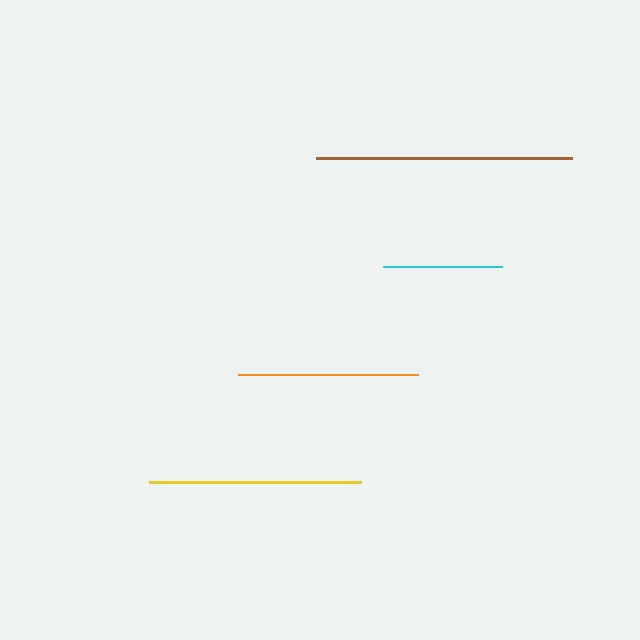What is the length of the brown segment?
The brown segment is approximately 256 pixels long.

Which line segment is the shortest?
The cyan line is the shortest at approximately 119 pixels.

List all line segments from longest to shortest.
From longest to shortest: brown, yellow, orange, cyan.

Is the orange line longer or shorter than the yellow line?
The yellow line is longer than the orange line.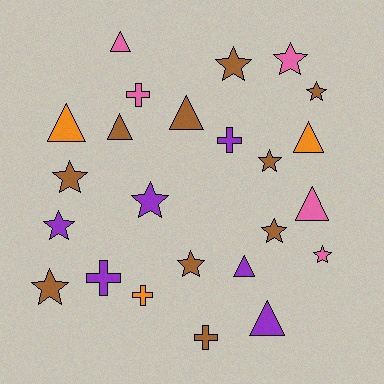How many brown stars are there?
There are 7 brown stars.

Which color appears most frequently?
Brown, with 10 objects.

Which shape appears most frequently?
Star, with 11 objects.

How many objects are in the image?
There are 24 objects.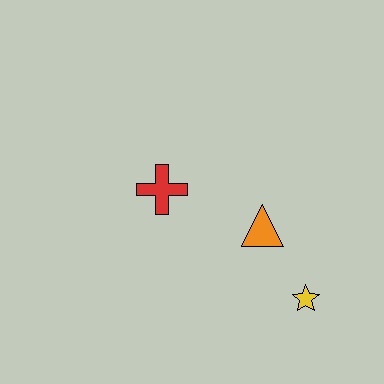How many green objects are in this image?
There are no green objects.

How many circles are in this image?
There are no circles.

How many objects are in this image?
There are 3 objects.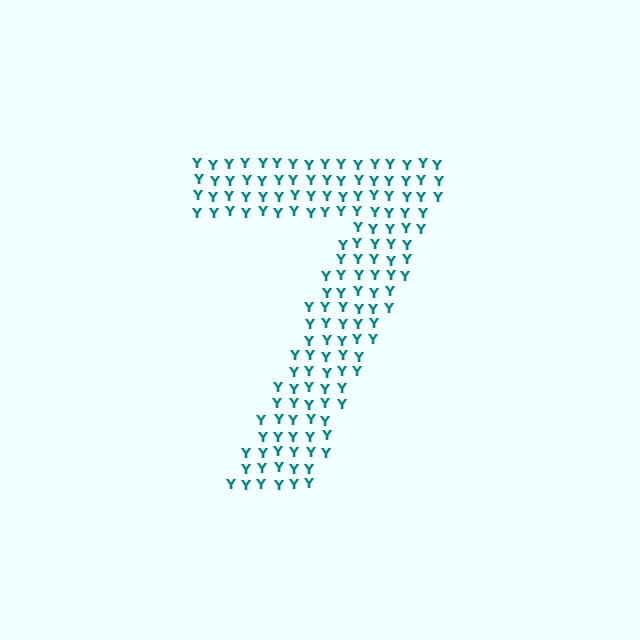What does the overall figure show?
The overall figure shows the digit 7.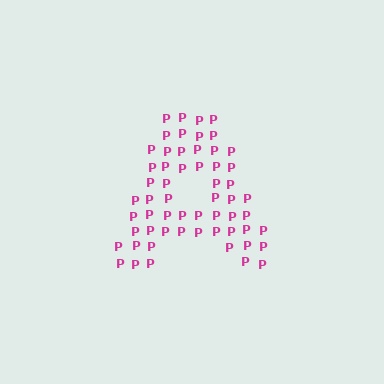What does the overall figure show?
The overall figure shows the letter A.